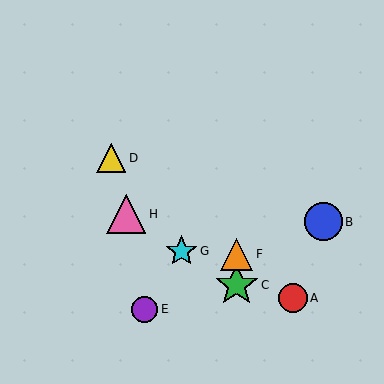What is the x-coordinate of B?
Object B is at x≈323.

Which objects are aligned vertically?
Objects C, F are aligned vertically.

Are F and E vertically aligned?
No, F is at x≈237 and E is at x≈145.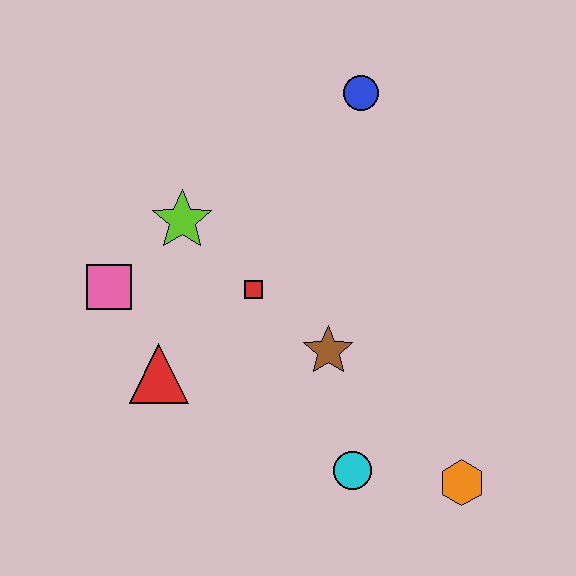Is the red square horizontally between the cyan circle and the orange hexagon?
No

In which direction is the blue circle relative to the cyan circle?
The blue circle is above the cyan circle.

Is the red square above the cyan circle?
Yes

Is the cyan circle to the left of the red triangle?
No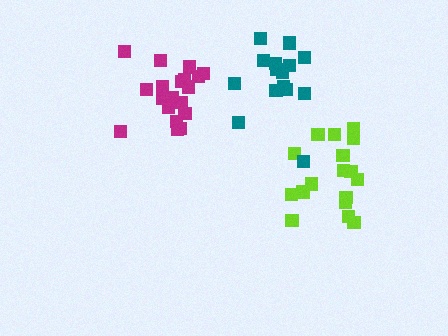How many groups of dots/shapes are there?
There are 3 groups.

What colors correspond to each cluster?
The clusters are colored: magenta, lime, teal.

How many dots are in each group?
Group 1: 19 dots, Group 2: 17 dots, Group 3: 15 dots (51 total).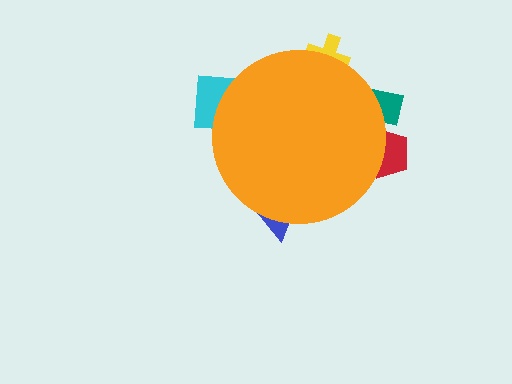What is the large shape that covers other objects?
An orange circle.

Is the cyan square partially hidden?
Yes, the cyan square is partially hidden behind the orange circle.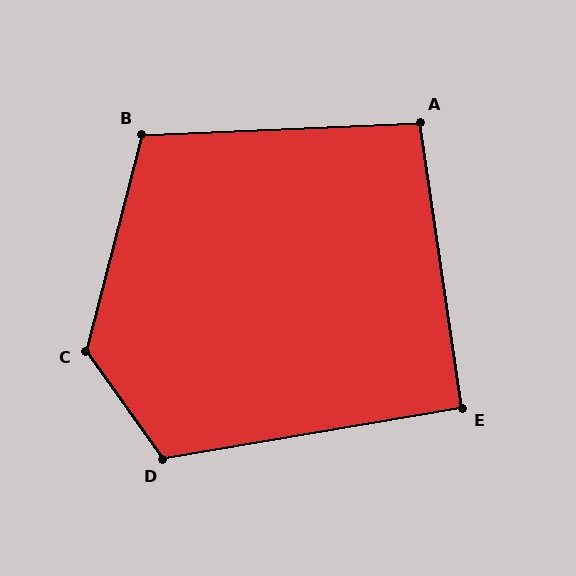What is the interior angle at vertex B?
Approximately 107 degrees (obtuse).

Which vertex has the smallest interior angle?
E, at approximately 91 degrees.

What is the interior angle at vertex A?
Approximately 96 degrees (obtuse).